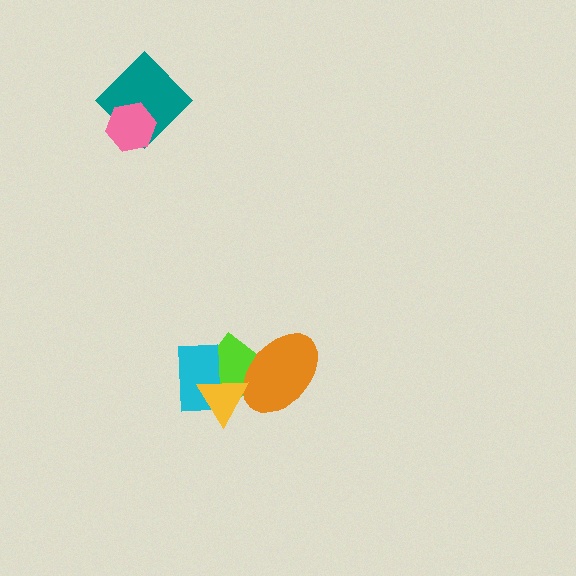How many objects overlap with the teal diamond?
1 object overlaps with the teal diamond.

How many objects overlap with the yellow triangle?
3 objects overlap with the yellow triangle.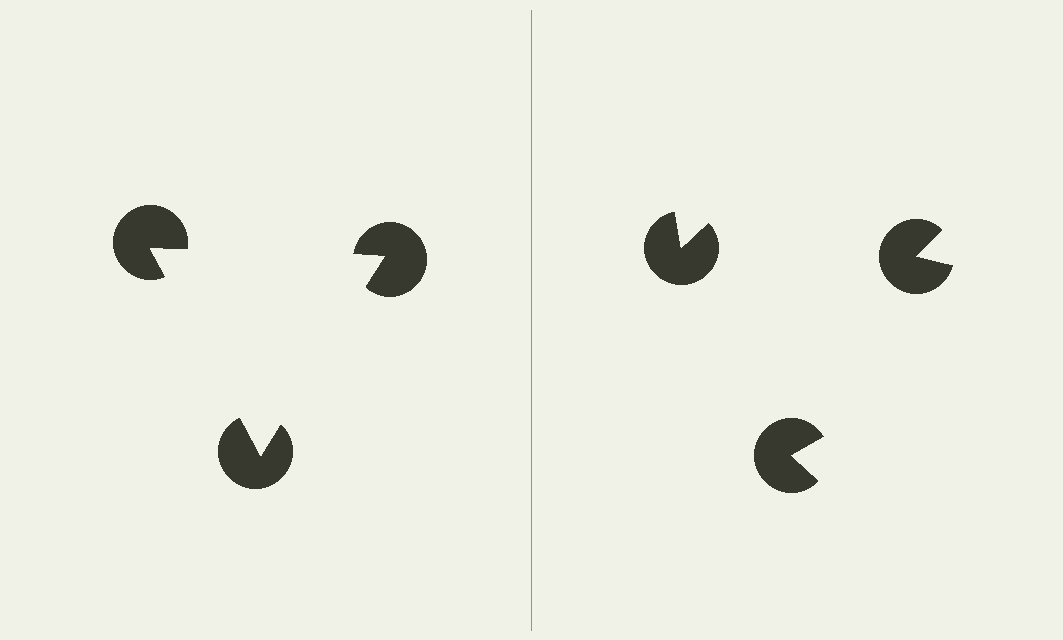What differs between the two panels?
The pac-man discs are positioned identically on both sides; only the wedge orientations differ. On the left they align to a triangle; on the right they are misaligned.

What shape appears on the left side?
An illusory triangle.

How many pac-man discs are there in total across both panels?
6 — 3 on each side.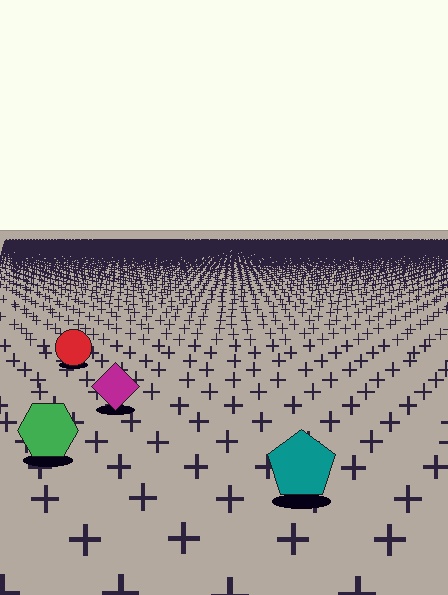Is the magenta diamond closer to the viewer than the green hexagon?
No. The green hexagon is closer — you can tell from the texture gradient: the ground texture is coarser near it.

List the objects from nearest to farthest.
From nearest to farthest: the teal pentagon, the green hexagon, the magenta diamond, the red circle.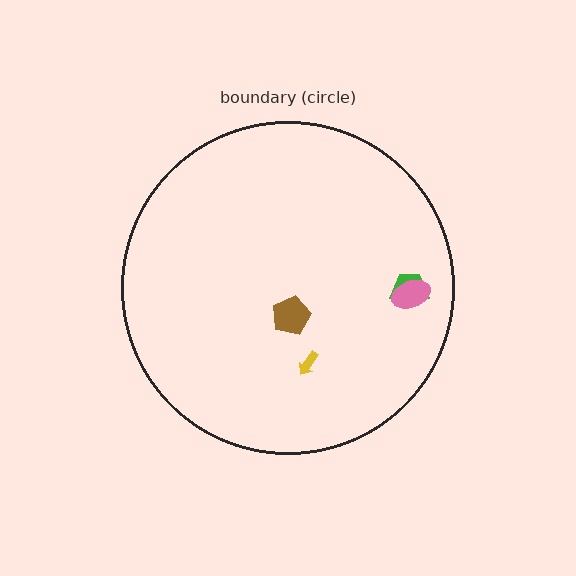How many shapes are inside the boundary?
4 inside, 0 outside.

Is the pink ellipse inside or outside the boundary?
Inside.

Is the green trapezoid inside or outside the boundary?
Inside.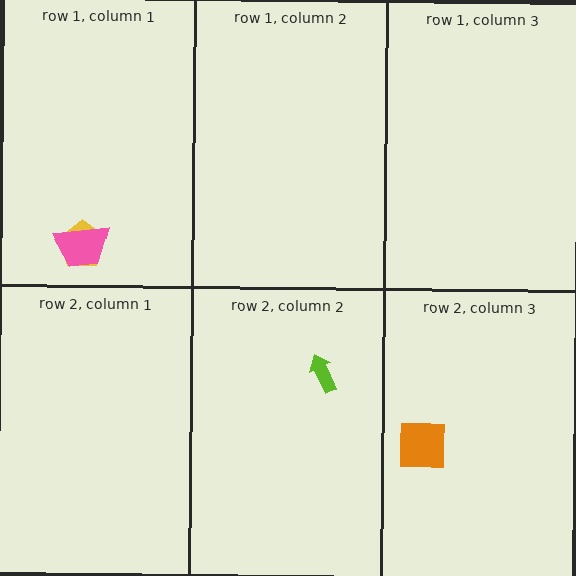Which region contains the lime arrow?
The row 2, column 2 region.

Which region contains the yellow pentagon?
The row 1, column 1 region.